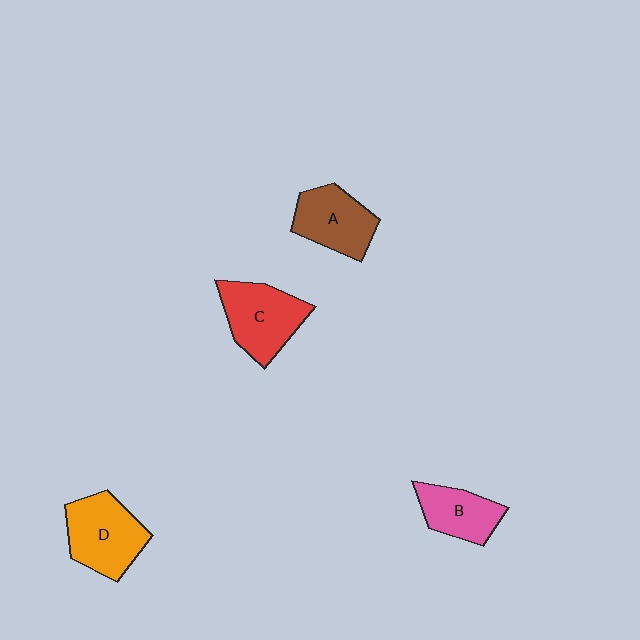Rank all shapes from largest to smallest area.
From largest to smallest: D (orange), C (red), A (brown), B (pink).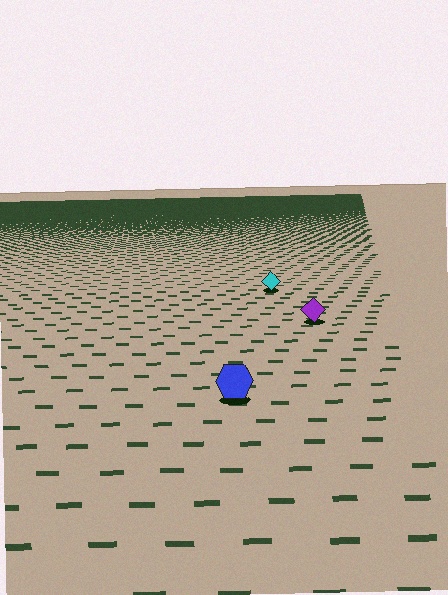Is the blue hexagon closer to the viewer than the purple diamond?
Yes. The blue hexagon is closer — you can tell from the texture gradient: the ground texture is coarser near it.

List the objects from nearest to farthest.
From nearest to farthest: the blue hexagon, the purple diamond, the cyan diamond.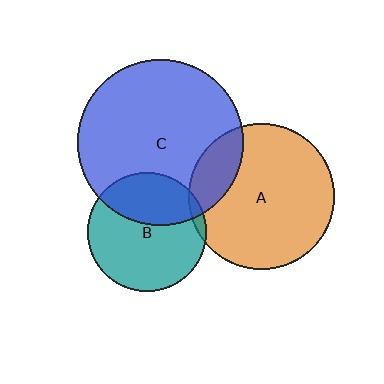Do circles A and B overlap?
Yes.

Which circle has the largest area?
Circle C (blue).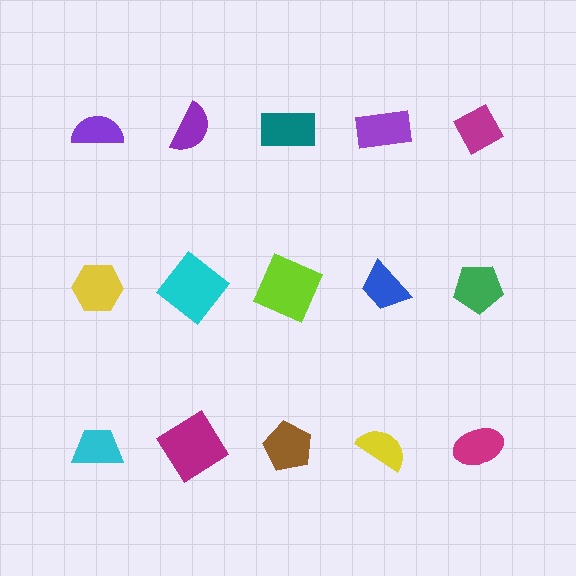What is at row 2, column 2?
A cyan diamond.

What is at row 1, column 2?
A purple semicircle.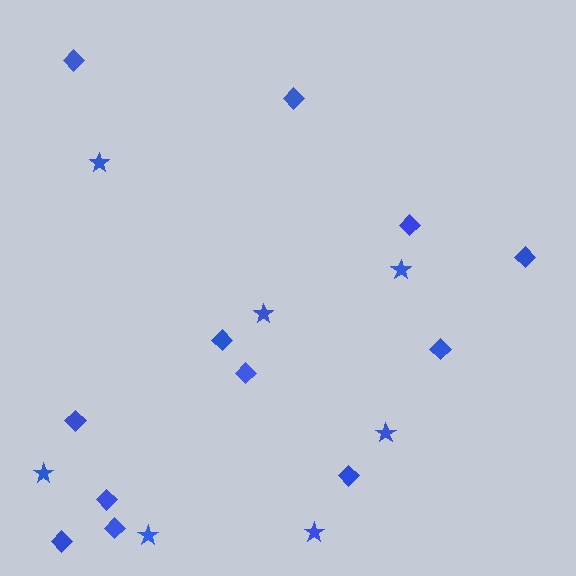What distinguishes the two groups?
There are 2 groups: one group of stars (7) and one group of diamonds (12).